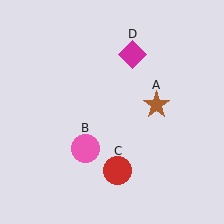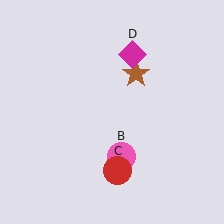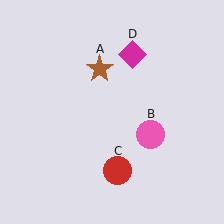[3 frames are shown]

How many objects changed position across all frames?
2 objects changed position: brown star (object A), pink circle (object B).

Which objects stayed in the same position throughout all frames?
Red circle (object C) and magenta diamond (object D) remained stationary.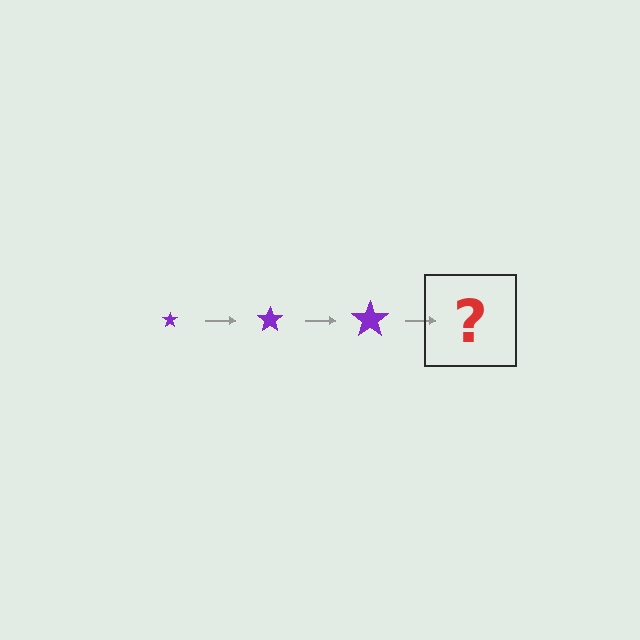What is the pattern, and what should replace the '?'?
The pattern is that the star gets progressively larger each step. The '?' should be a purple star, larger than the previous one.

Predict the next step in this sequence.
The next step is a purple star, larger than the previous one.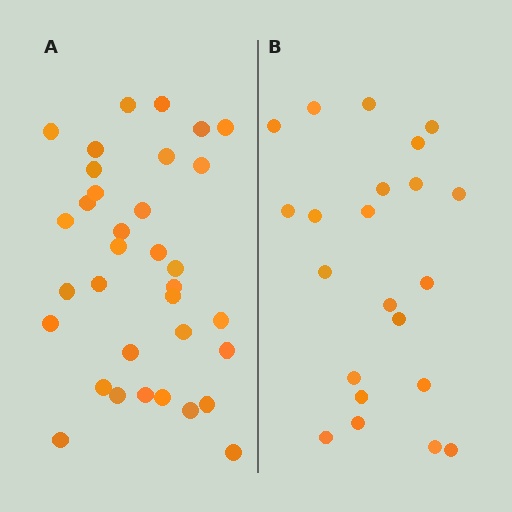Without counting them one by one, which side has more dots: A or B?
Region A (the left region) has more dots.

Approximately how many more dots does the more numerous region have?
Region A has roughly 12 or so more dots than region B.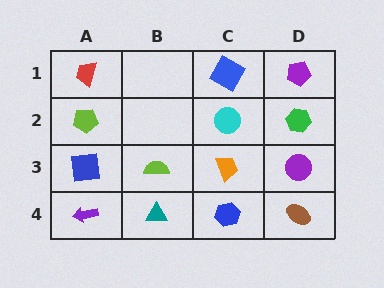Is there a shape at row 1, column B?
No, that cell is empty.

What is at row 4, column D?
A brown ellipse.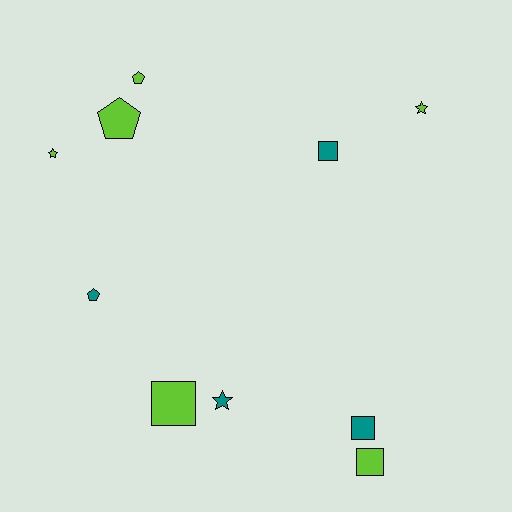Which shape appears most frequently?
Square, with 4 objects.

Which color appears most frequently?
Lime, with 6 objects.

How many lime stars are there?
There are 2 lime stars.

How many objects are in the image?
There are 10 objects.